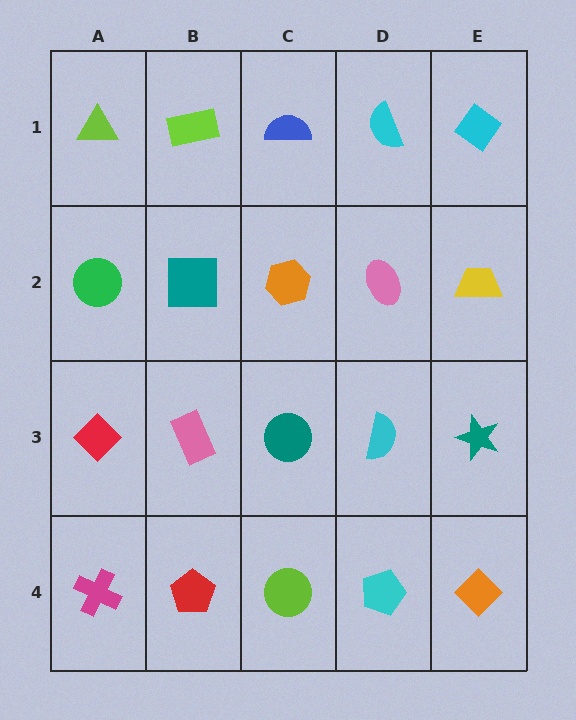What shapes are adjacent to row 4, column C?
A teal circle (row 3, column C), a red pentagon (row 4, column B), a cyan pentagon (row 4, column D).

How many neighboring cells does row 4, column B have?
3.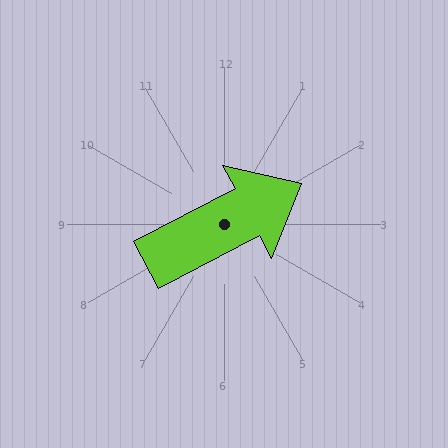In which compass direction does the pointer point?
Northeast.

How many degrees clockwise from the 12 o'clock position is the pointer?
Approximately 62 degrees.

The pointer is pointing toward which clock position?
Roughly 2 o'clock.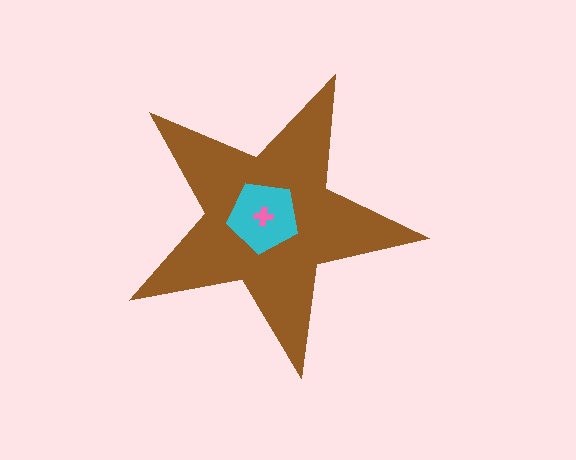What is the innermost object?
The pink cross.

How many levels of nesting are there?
3.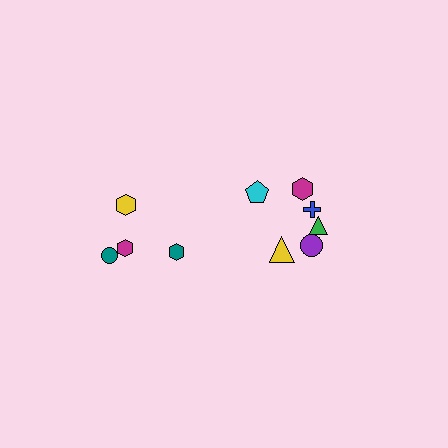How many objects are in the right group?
There are 6 objects.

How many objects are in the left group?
There are 4 objects.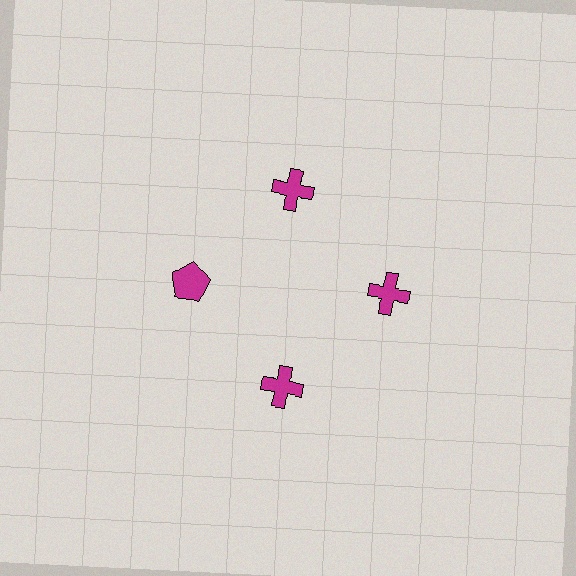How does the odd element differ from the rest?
It has a different shape: pentagon instead of cross.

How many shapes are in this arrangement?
There are 4 shapes arranged in a ring pattern.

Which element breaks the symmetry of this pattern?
The magenta pentagon at roughly the 9 o'clock position breaks the symmetry. All other shapes are magenta crosses.